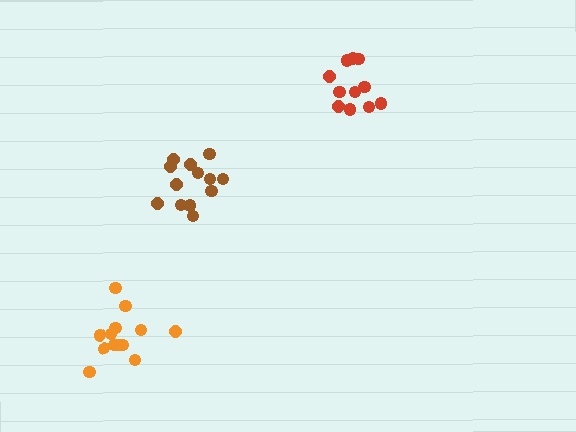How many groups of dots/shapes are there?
There are 3 groups.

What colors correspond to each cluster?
The clusters are colored: red, brown, orange.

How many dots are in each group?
Group 1: 11 dots, Group 2: 13 dots, Group 3: 13 dots (37 total).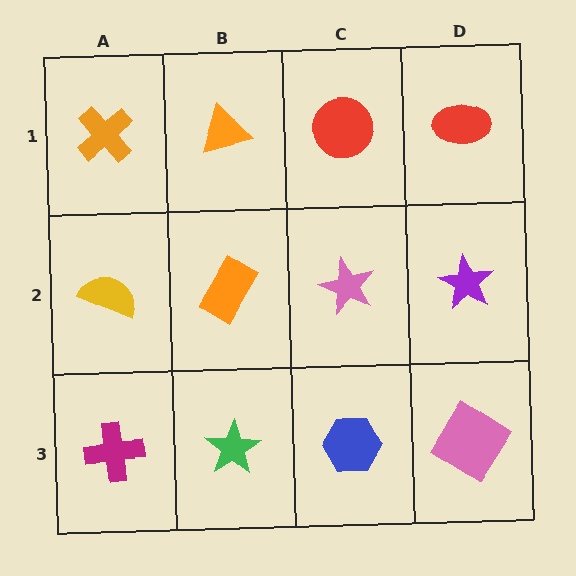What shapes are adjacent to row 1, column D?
A purple star (row 2, column D), a red circle (row 1, column C).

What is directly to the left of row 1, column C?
An orange triangle.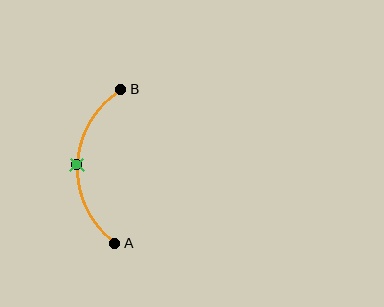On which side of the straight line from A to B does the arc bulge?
The arc bulges to the left of the straight line connecting A and B.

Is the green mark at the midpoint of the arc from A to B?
Yes. The green mark lies on the arc at equal arc-length from both A and B — it is the arc midpoint.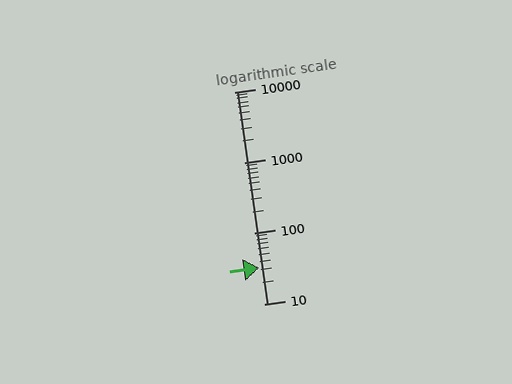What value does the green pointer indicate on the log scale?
The pointer indicates approximately 33.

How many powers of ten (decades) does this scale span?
The scale spans 3 decades, from 10 to 10000.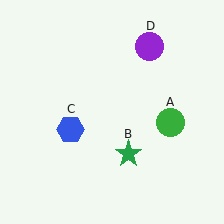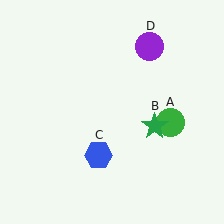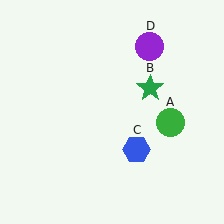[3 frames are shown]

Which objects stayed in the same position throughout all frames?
Green circle (object A) and purple circle (object D) remained stationary.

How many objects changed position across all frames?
2 objects changed position: green star (object B), blue hexagon (object C).